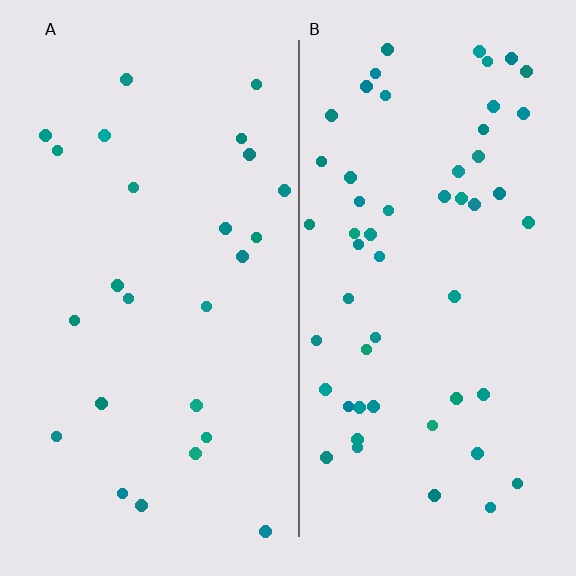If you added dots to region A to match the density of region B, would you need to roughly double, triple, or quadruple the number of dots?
Approximately double.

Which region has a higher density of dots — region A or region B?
B (the right).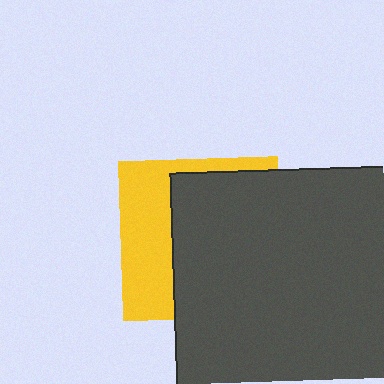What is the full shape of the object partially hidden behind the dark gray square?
The partially hidden object is a yellow square.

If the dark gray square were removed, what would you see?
You would see the complete yellow square.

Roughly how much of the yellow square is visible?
A small part of it is visible (roughly 36%).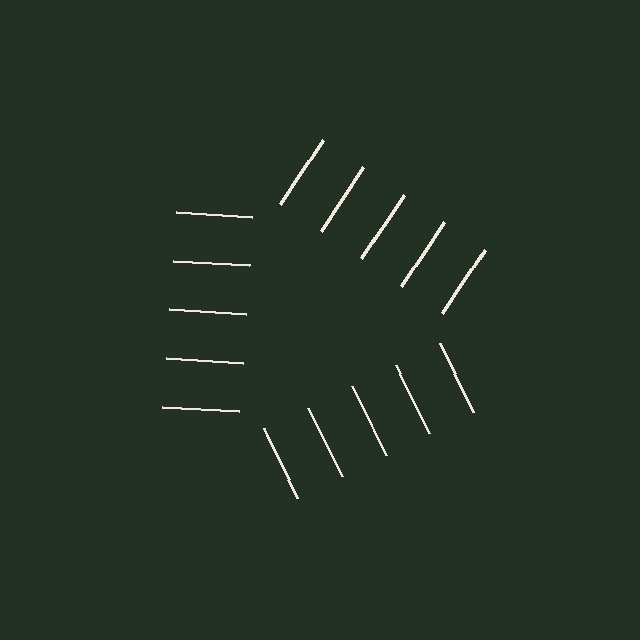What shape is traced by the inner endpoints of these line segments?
An illusory triangle — the line segments terminate on its edges but no continuous stroke is drawn.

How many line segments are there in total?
15 — 5 along each of the 3 edges.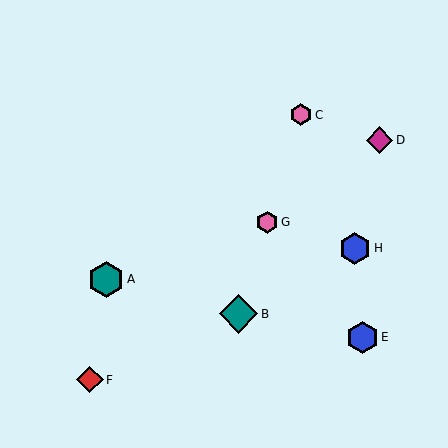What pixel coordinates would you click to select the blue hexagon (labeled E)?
Click at (362, 337) to select the blue hexagon E.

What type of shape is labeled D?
Shape D is a magenta diamond.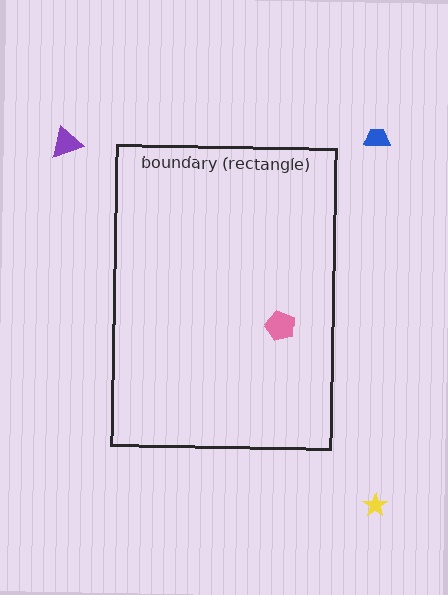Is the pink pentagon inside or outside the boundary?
Inside.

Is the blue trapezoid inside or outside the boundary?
Outside.